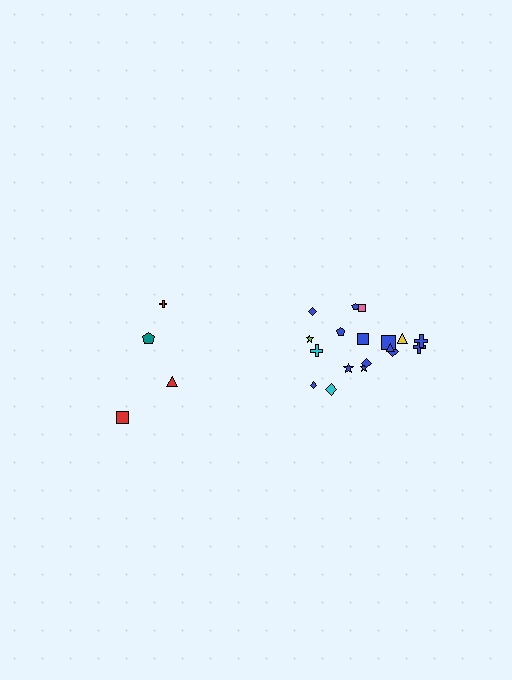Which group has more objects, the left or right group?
The right group.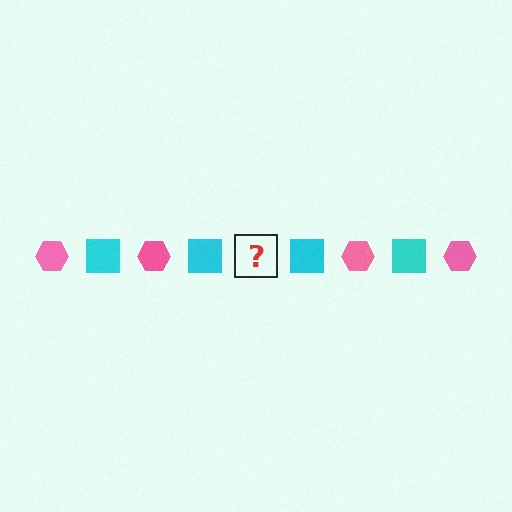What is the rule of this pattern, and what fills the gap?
The rule is that the pattern alternates between pink hexagon and cyan square. The gap should be filled with a pink hexagon.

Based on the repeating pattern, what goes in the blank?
The blank should be a pink hexagon.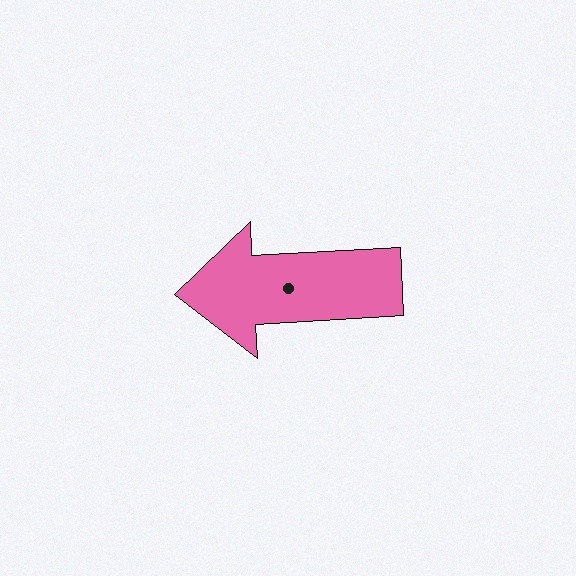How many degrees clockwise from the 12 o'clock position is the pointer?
Approximately 267 degrees.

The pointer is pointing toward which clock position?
Roughly 9 o'clock.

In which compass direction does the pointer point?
West.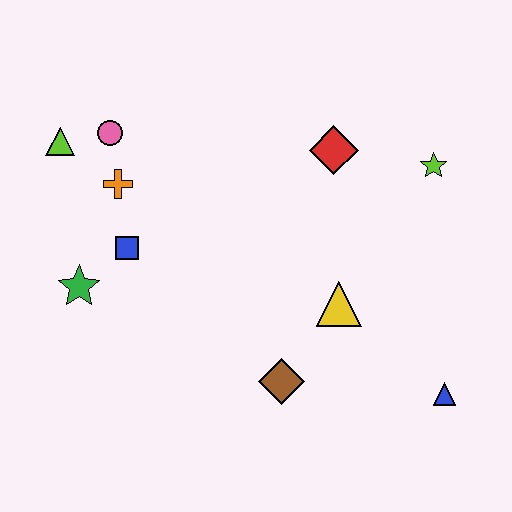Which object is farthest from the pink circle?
The blue triangle is farthest from the pink circle.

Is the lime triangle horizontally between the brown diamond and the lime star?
No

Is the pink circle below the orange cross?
No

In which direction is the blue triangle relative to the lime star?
The blue triangle is below the lime star.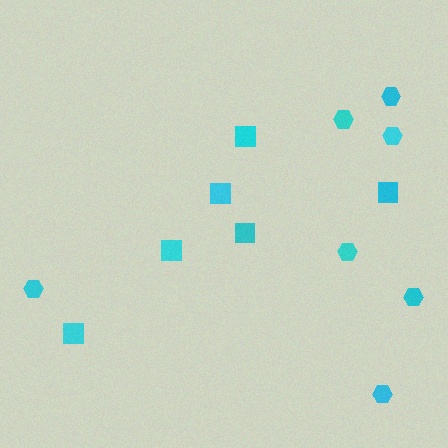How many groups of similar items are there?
There are 2 groups: one group of hexagons (7) and one group of squares (6).